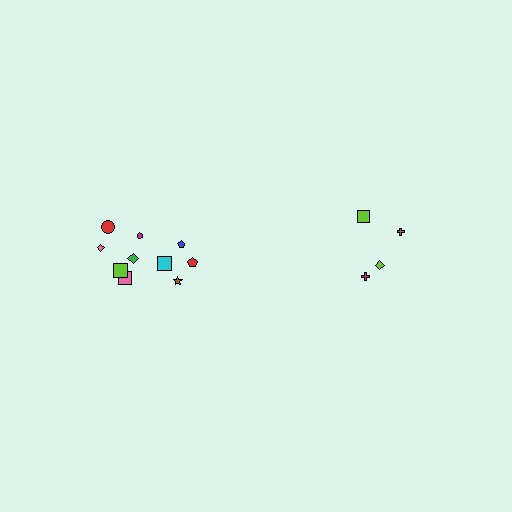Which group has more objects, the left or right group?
The left group.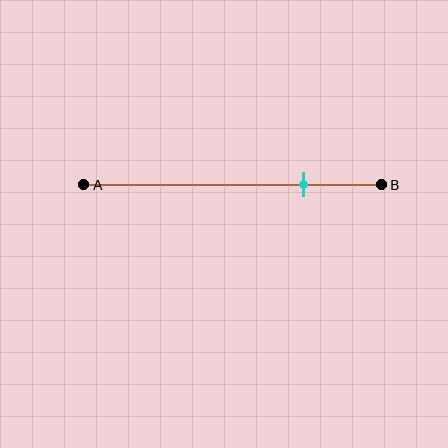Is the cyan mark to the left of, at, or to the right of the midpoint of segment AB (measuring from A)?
The cyan mark is to the right of the midpoint of segment AB.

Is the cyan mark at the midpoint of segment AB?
No, the mark is at about 75% from A, not at the 50% midpoint.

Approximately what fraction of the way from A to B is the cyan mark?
The cyan mark is approximately 75% of the way from A to B.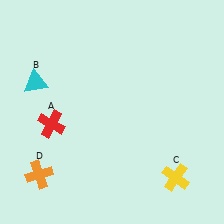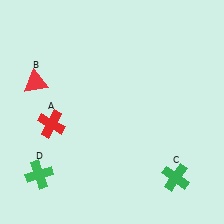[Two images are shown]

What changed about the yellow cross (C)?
In Image 1, C is yellow. In Image 2, it changed to green.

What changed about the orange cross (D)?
In Image 1, D is orange. In Image 2, it changed to green.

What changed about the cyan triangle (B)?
In Image 1, B is cyan. In Image 2, it changed to red.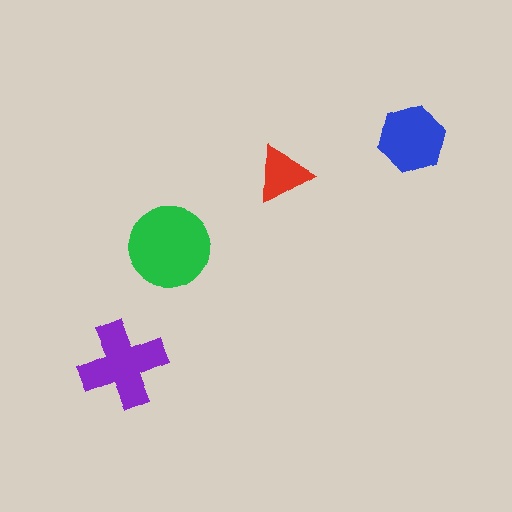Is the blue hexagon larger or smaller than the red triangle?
Larger.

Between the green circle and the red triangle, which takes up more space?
The green circle.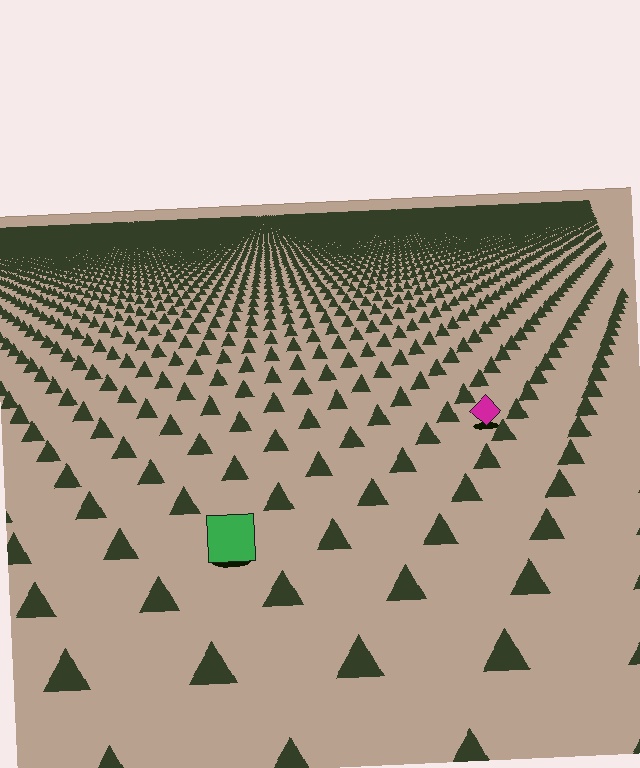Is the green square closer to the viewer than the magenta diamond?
Yes. The green square is closer — you can tell from the texture gradient: the ground texture is coarser near it.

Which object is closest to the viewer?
The green square is closest. The texture marks near it are larger and more spread out.